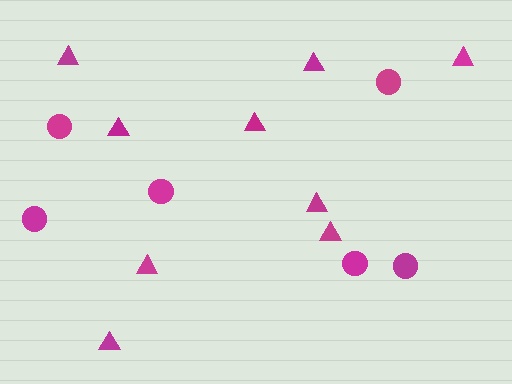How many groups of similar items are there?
There are 2 groups: one group of triangles (9) and one group of circles (6).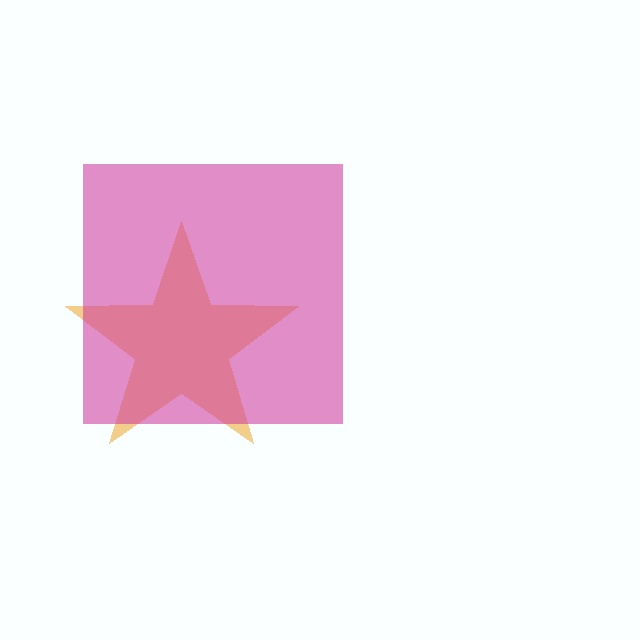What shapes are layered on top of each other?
The layered shapes are: an orange star, a magenta square.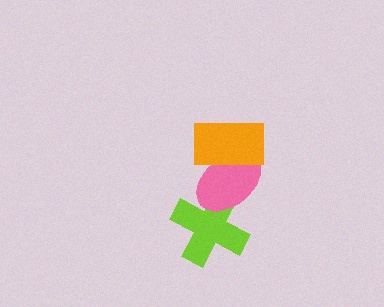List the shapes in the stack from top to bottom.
From top to bottom: the orange rectangle, the pink ellipse, the lime cross.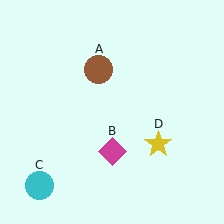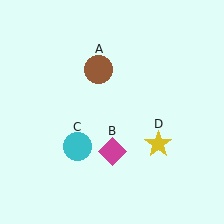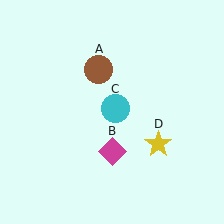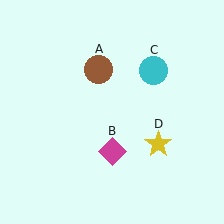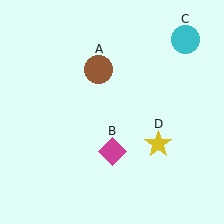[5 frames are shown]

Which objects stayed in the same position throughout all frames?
Brown circle (object A) and magenta diamond (object B) and yellow star (object D) remained stationary.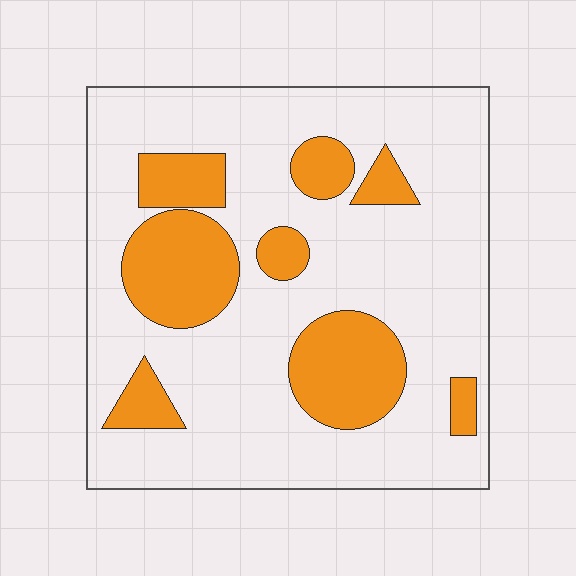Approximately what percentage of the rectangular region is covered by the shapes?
Approximately 25%.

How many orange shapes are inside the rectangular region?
8.